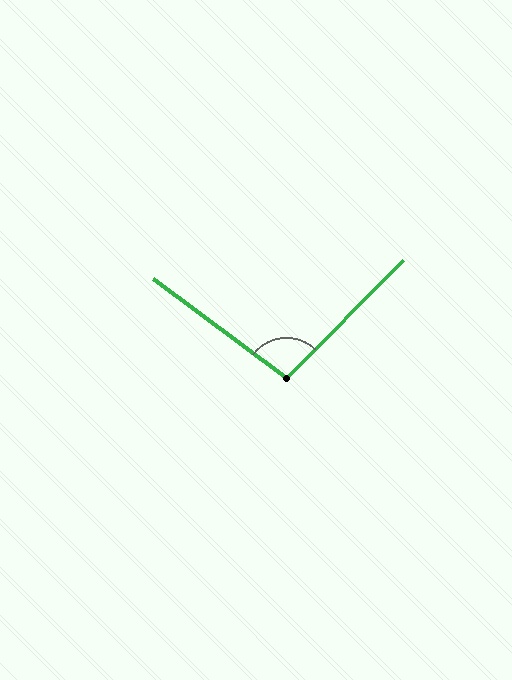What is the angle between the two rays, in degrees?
Approximately 98 degrees.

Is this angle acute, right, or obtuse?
It is obtuse.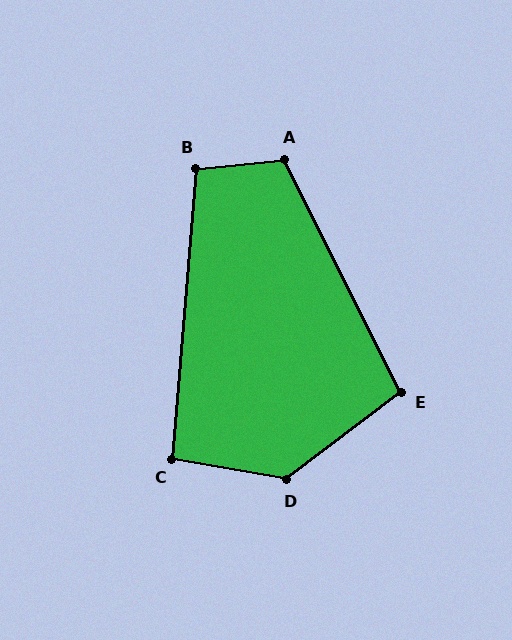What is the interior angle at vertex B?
Approximately 100 degrees (obtuse).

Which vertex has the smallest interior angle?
C, at approximately 96 degrees.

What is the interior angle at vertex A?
Approximately 111 degrees (obtuse).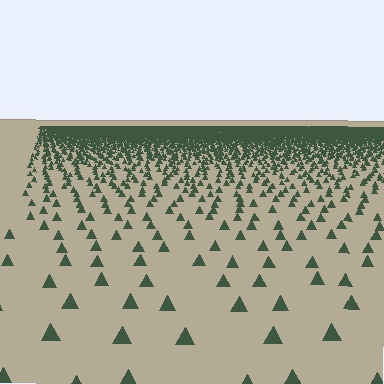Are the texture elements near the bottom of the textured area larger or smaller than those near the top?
Larger. Near the bottom, elements are closer to the viewer and appear at a bigger on-screen size.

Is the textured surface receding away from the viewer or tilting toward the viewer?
The surface is receding away from the viewer. Texture elements get smaller and denser toward the top.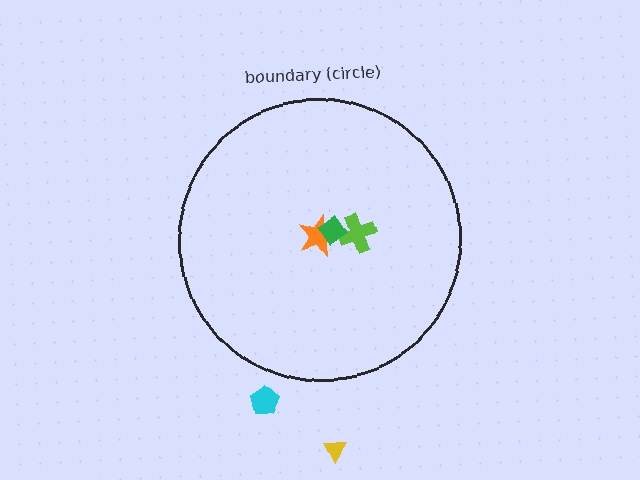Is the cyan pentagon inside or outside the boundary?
Outside.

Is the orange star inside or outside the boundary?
Inside.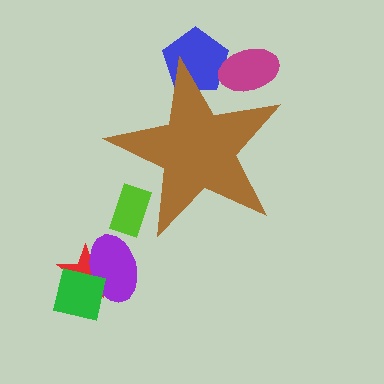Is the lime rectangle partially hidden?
Yes, the lime rectangle is partially hidden behind the brown star.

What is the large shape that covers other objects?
A brown star.